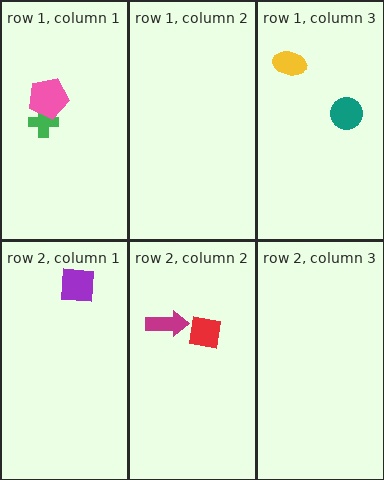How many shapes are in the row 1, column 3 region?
2.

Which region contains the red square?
The row 2, column 2 region.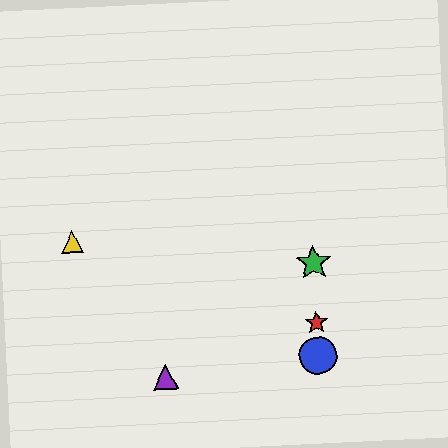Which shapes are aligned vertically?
The red star, the blue circle, the green star are aligned vertically.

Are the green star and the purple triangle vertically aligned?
No, the green star is at x≈313 and the purple triangle is at x≈165.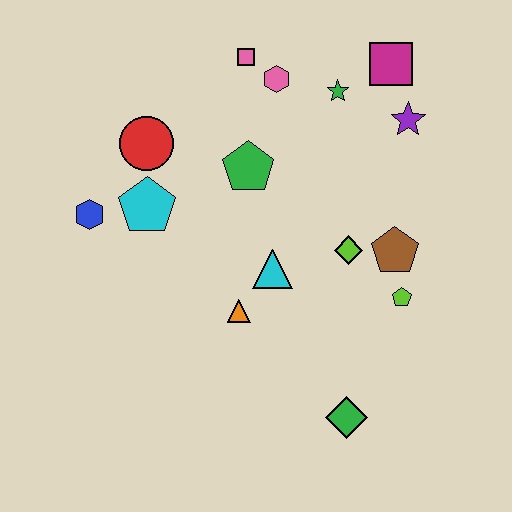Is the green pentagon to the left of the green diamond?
Yes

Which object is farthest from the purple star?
The blue hexagon is farthest from the purple star.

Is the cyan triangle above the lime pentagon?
Yes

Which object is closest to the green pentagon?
The pink hexagon is closest to the green pentagon.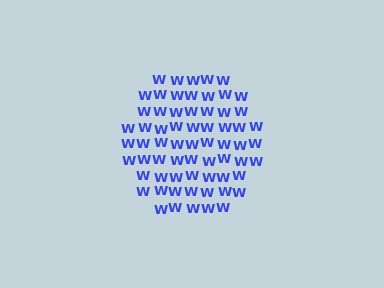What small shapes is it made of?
It is made of small letter W's.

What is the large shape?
The large shape is a hexagon.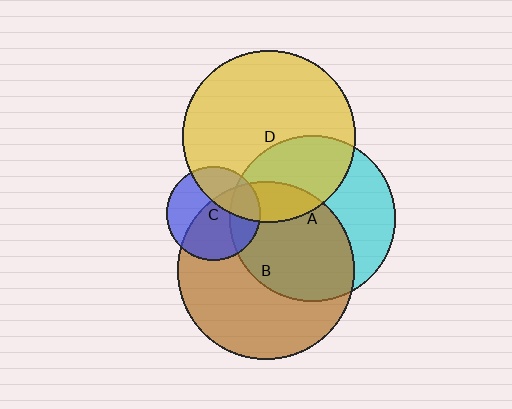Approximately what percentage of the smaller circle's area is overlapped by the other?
Approximately 15%.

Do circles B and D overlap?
Yes.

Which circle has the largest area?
Circle B (brown).